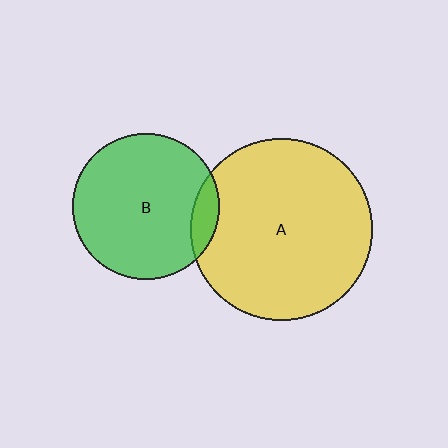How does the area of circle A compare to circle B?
Approximately 1.5 times.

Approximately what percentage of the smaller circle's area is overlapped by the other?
Approximately 10%.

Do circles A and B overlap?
Yes.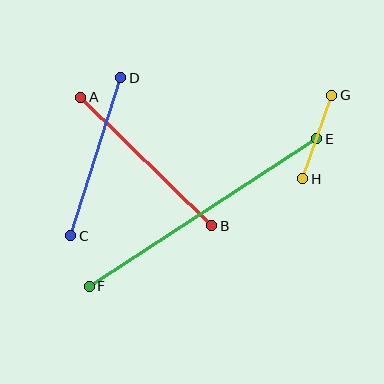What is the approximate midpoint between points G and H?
The midpoint is at approximately (317, 137) pixels.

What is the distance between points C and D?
The distance is approximately 166 pixels.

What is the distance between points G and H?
The distance is approximately 89 pixels.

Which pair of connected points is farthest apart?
Points E and F are farthest apart.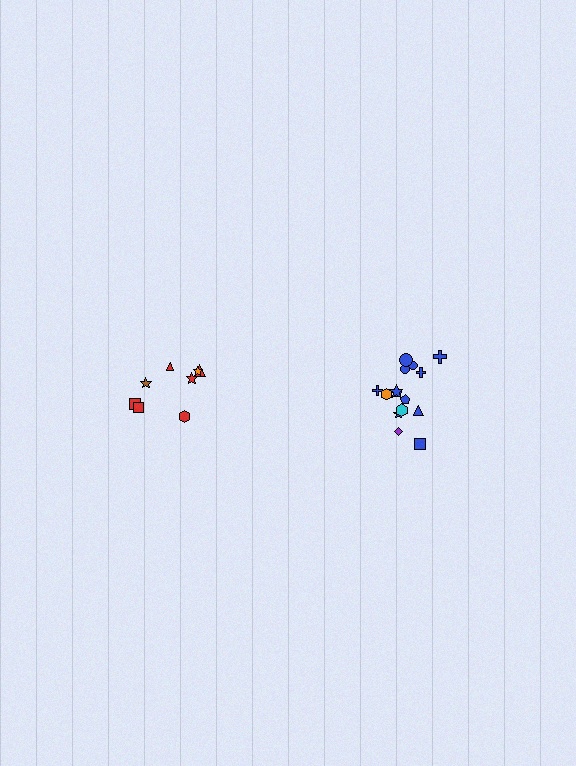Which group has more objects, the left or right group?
The right group.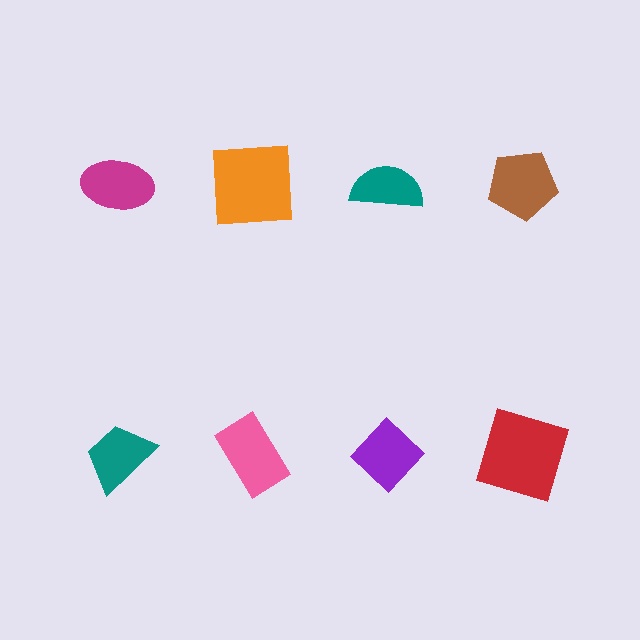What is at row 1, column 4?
A brown pentagon.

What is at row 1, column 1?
A magenta ellipse.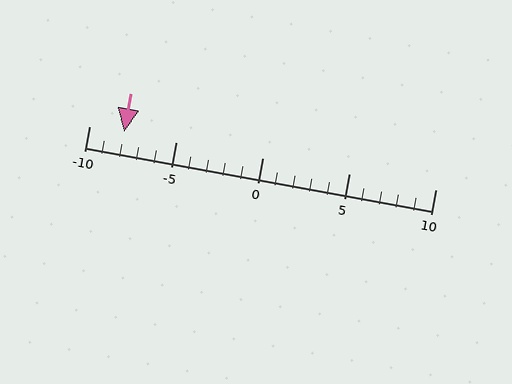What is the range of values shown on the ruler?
The ruler shows values from -10 to 10.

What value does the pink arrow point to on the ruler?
The pink arrow points to approximately -8.